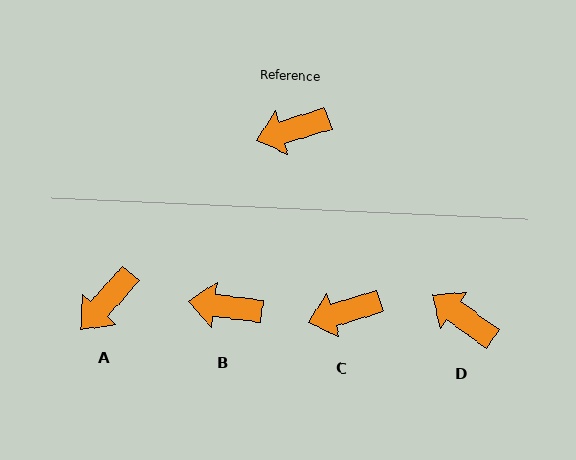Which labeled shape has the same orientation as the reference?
C.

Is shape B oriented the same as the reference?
No, it is off by about 24 degrees.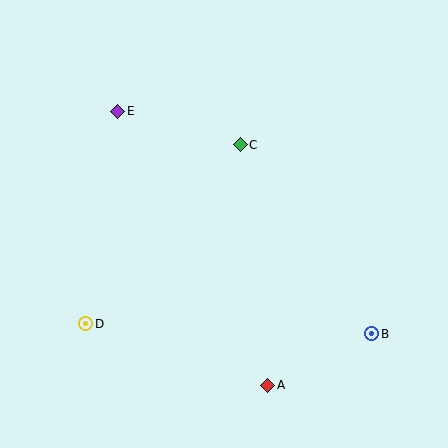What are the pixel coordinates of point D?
Point D is at (86, 324).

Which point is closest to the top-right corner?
Point C is closest to the top-right corner.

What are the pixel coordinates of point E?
Point E is at (118, 111).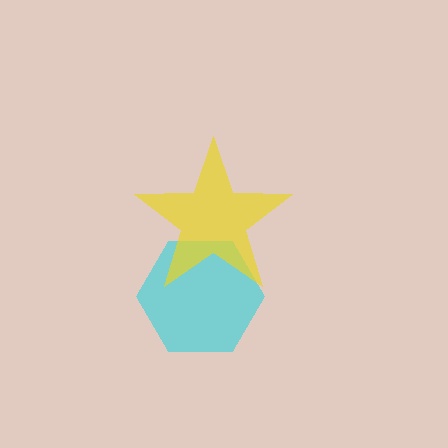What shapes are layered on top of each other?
The layered shapes are: a cyan hexagon, a yellow star.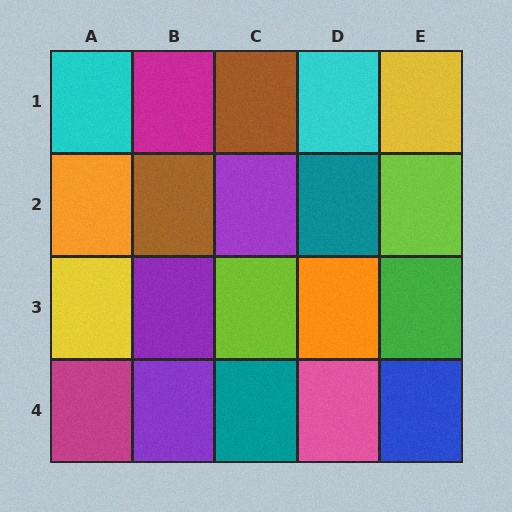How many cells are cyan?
2 cells are cyan.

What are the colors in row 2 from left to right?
Orange, brown, purple, teal, lime.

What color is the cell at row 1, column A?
Cyan.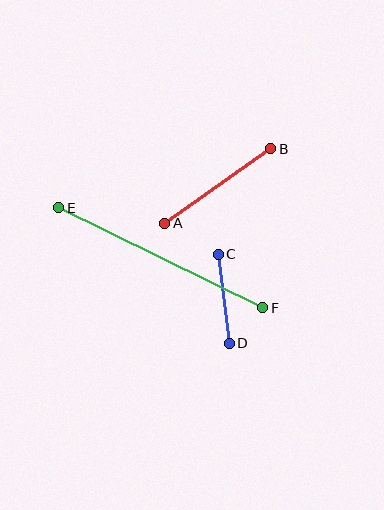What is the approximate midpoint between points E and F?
The midpoint is at approximately (161, 258) pixels.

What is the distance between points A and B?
The distance is approximately 129 pixels.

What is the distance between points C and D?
The distance is approximately 89 pixels.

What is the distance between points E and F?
The distance is approximately 227 pixels.